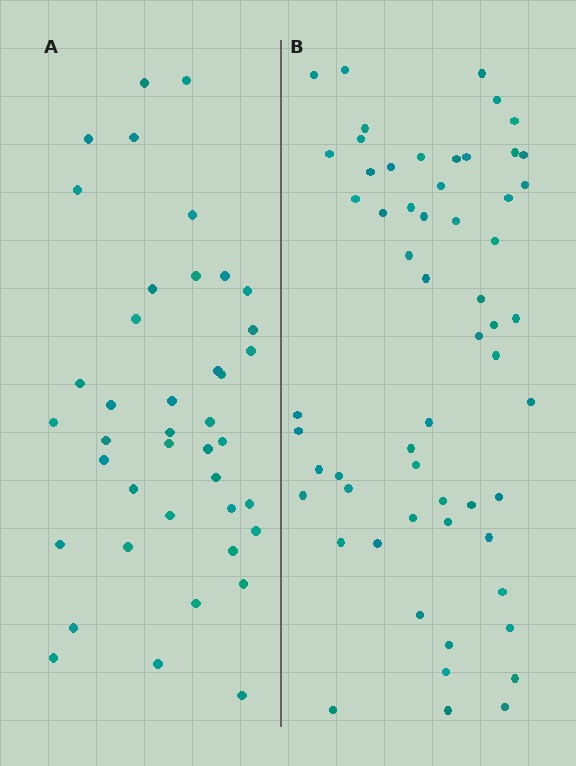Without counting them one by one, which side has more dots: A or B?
Region B (the right region) has more dots.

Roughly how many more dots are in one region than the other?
Region B has approximately 15 more dots than region A.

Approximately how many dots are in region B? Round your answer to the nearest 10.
About 60 dots. (The exact count is 58, which rounds to 60.)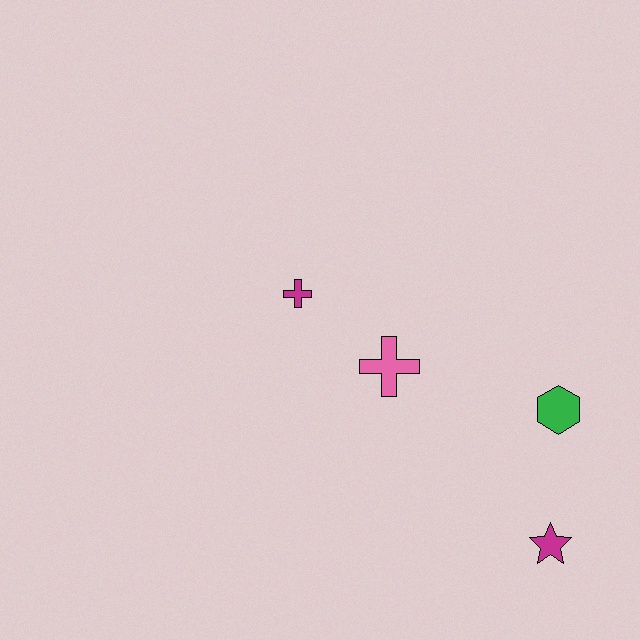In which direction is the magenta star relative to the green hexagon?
The magenta star is below the green hexagon.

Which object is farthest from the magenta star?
The magenta cross is farthest from the magenta star.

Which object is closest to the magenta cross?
The pink cross is closest to the magenta cross.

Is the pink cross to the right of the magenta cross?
Yes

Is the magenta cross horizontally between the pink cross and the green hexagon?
No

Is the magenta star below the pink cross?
Yes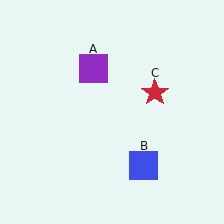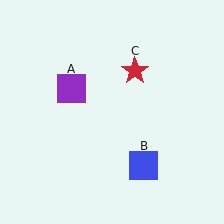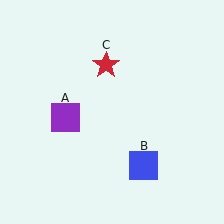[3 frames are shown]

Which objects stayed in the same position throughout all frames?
Blue square (object B) remained stationary.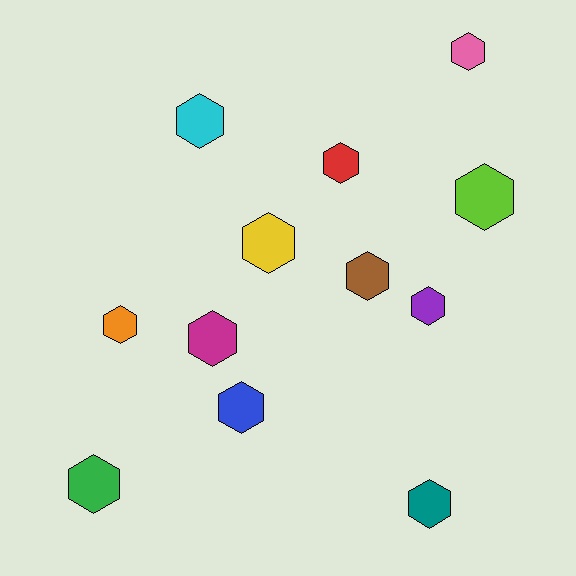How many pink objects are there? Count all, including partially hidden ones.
There is 1 pink object.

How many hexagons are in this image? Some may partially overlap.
There are 12 hexagons.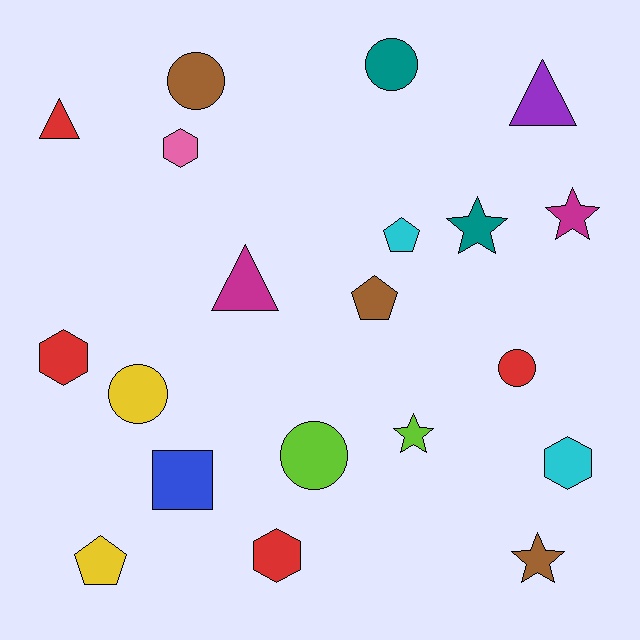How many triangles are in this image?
There are 3 triangles.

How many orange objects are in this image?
There are no orange objects.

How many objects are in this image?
There are 20 objects.